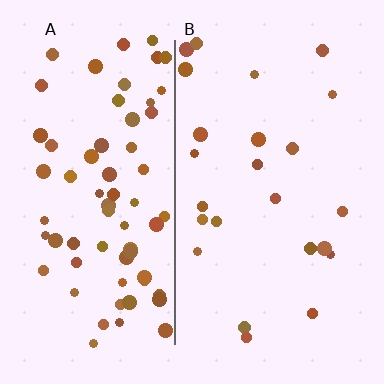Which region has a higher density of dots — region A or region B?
A (the left).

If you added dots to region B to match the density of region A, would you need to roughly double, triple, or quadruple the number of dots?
Approximately triple.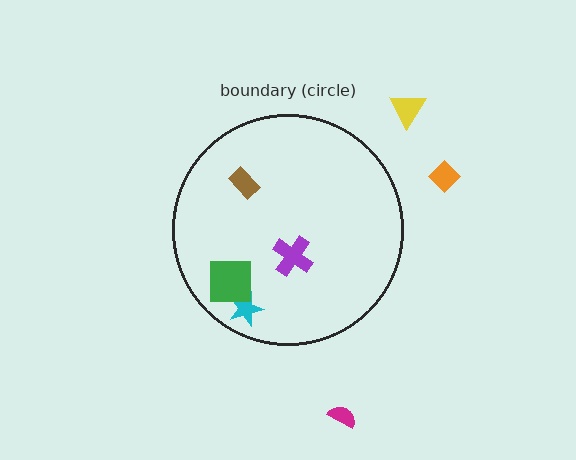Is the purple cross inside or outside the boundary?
Inside.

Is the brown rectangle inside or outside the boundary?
Inside.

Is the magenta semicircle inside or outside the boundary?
Outside.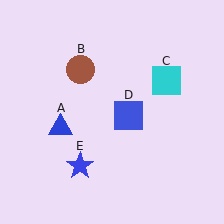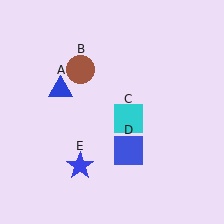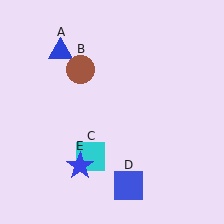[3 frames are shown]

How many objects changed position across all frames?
3 objects changed position: blue triangle (object A), cyan square (object C), blue square (object D).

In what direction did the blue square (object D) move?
The blue square (object D) moved down.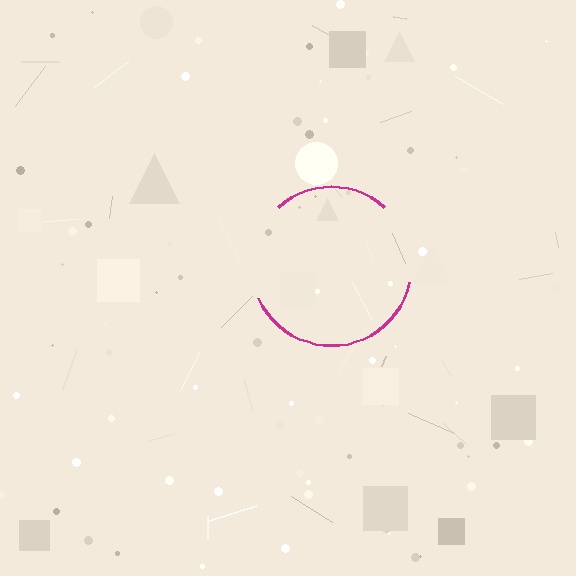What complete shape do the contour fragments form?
The contour fragments form a circle.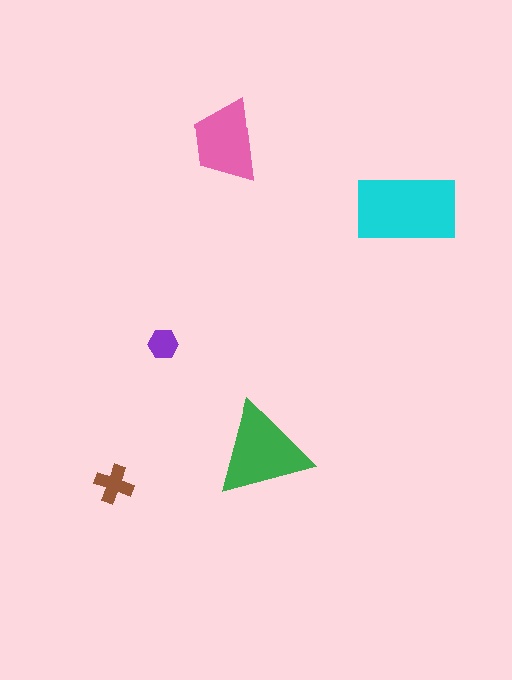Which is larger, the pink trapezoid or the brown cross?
The pink trapezoid.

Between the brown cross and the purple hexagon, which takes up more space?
The brown cross.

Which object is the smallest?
The purple hexagon.